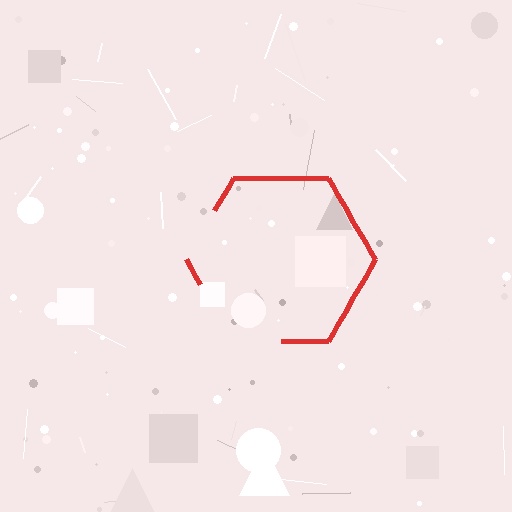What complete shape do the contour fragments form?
The contour fragments form a hexagon.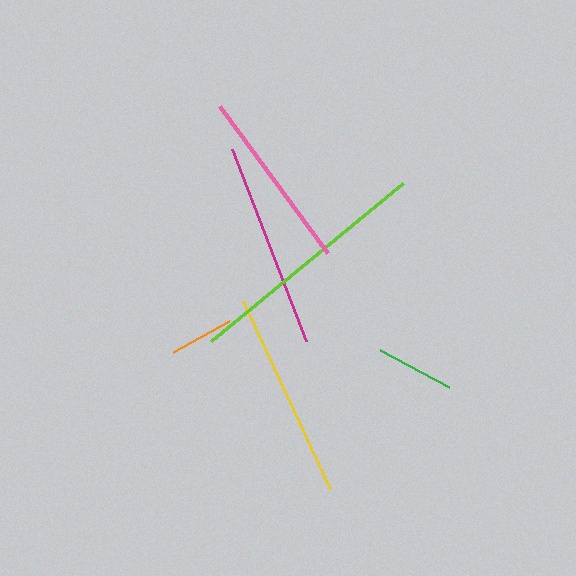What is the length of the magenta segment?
The magenta segment is approximately 205 pixels long.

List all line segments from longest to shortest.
From longest to shortest: lime, yellow, magenta, pink, green, orange.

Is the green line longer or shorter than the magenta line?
The magenta line is longer than the green line.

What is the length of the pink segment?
The pink segment is approximately 182 pixels long.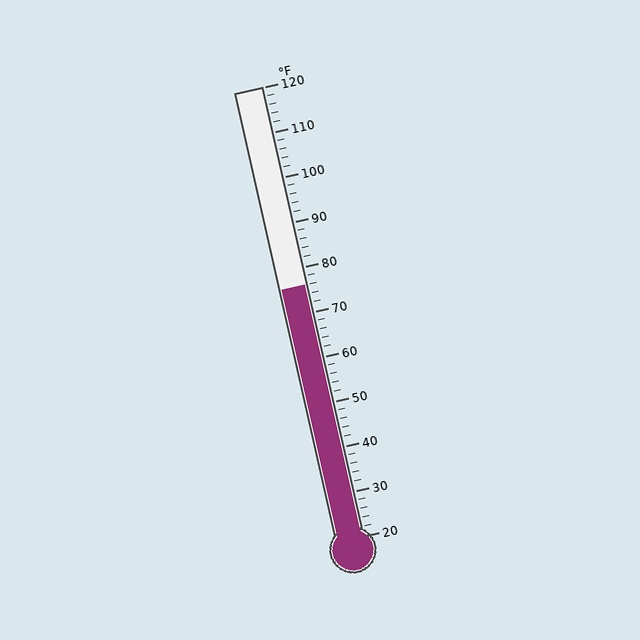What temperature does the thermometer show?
The thermometer shows approximately 76°F.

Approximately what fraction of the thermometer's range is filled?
The thermometer is filled to approximately 55% of its range.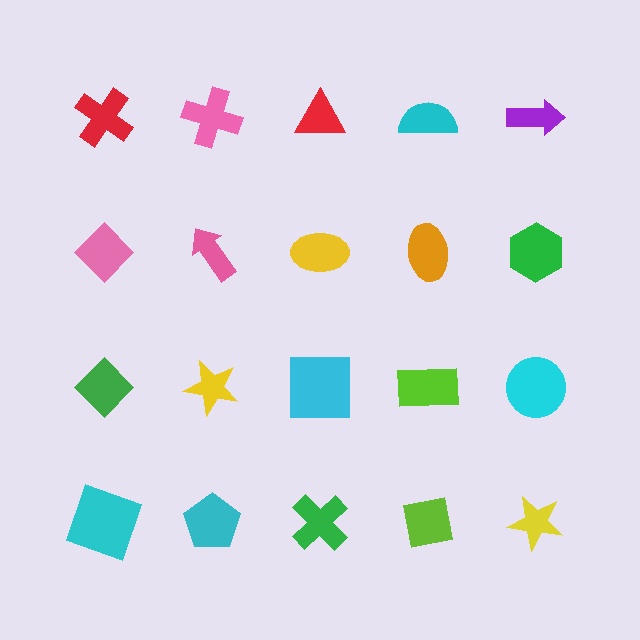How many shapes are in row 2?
5 shapes.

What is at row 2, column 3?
A yellow ellipse.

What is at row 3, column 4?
A lime rectangle.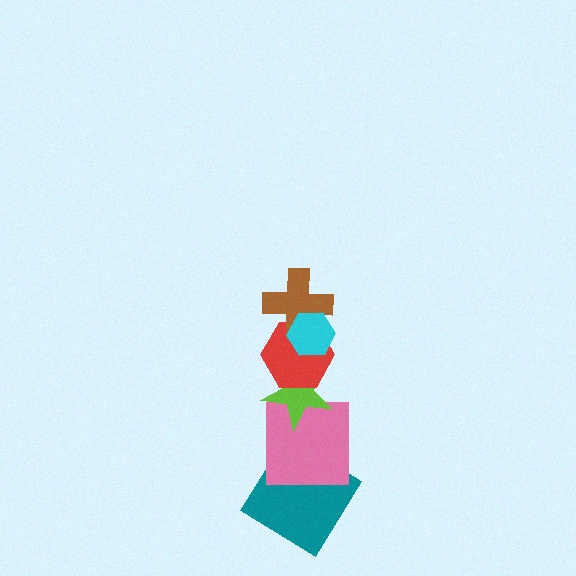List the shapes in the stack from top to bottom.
From top to bottom: the cyan hexagon, the brown cross, the red hexagon, the lime star, the pink square, the teal diamond.